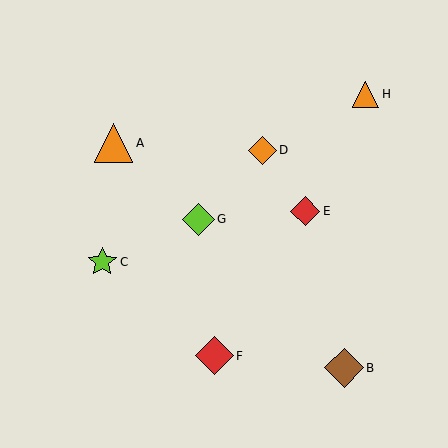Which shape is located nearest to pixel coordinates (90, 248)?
The lime star (labeled C) at (102, 262) is nearest to that location.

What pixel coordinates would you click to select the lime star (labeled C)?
Click at (102, 262) to select the lime star C.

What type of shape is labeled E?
Shape E is a red diamond.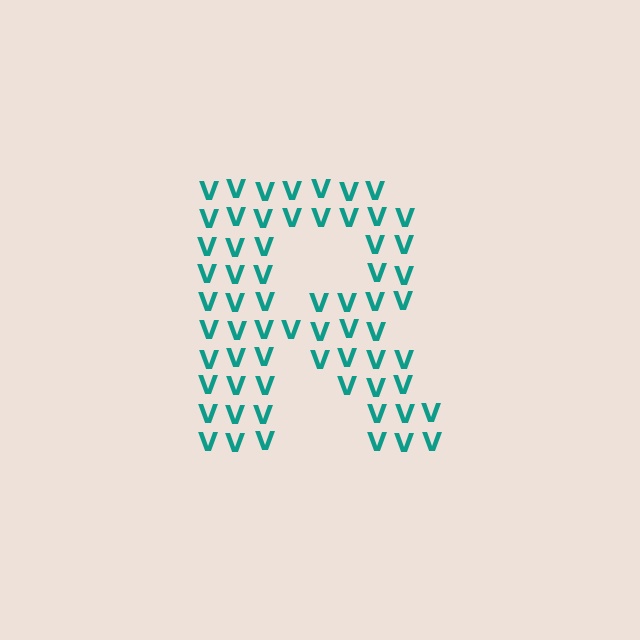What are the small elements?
The small elements are letter V's.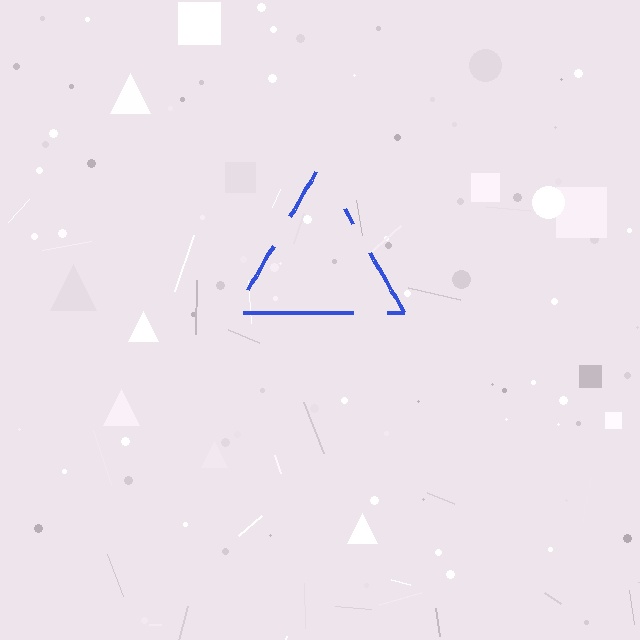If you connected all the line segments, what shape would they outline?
They would outline a triangle.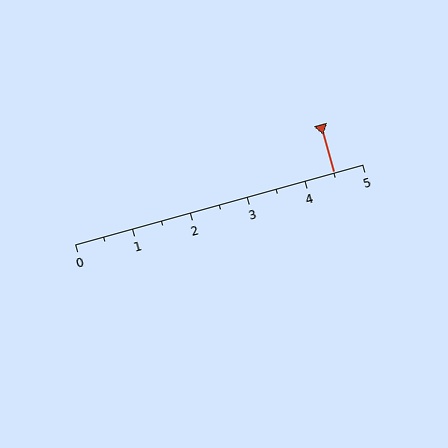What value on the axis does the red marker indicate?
The marker indicates approximately 4.5.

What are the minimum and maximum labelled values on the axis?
The axis runs from 0 to 5.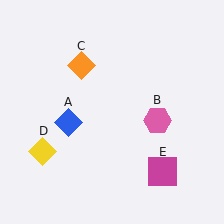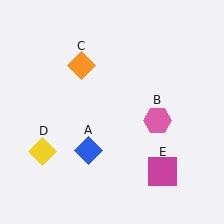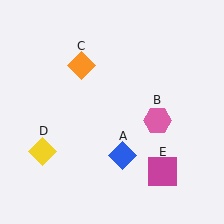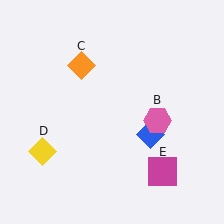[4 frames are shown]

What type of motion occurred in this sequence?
The blue diamond (object A) rotated counterclockwise around the center of the scene.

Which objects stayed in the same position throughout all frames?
Pink hexagon (object B) and orange diamond (object C) and yellow diamond (object D) and magenta square (object E) remained stationary.